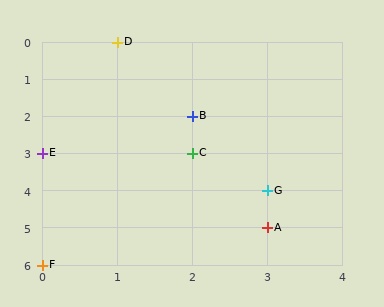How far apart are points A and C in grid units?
Points A and C are 1 column and 2 rows apart (about 2.2 grid units diagonally).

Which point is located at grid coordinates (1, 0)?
Point D is at (1, 0).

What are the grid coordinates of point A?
Point A is at grid coordinates (3, 5).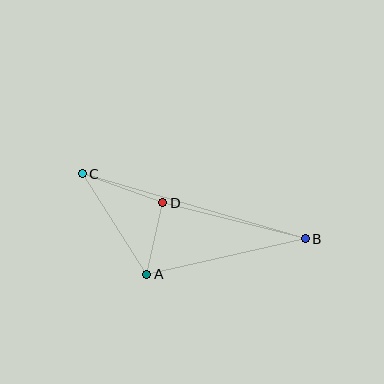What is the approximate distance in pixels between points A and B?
The distance between A and B is approximately 163 pixels.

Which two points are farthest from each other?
Points B and C are farthest from each other.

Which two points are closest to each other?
Points A and D are closest to each other.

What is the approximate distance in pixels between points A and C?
The distance between A and C is approximately 119 pixels.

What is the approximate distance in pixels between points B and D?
The distance between B and D is approximately 147 pixels.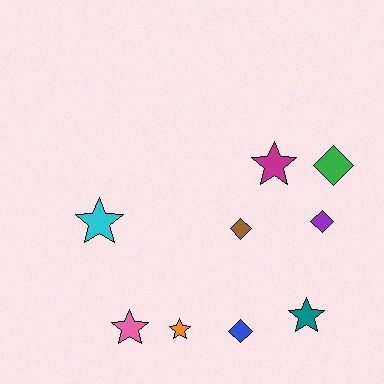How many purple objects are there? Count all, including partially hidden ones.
There is 1 purple object.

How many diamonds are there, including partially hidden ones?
There are 4 diamonds.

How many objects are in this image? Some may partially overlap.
There are 9 objects.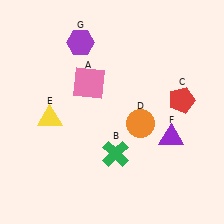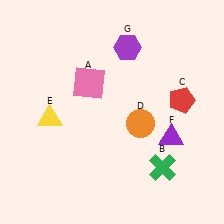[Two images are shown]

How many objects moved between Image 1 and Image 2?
2 objects moved between the two images.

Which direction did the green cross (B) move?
The green cross (B) moved right.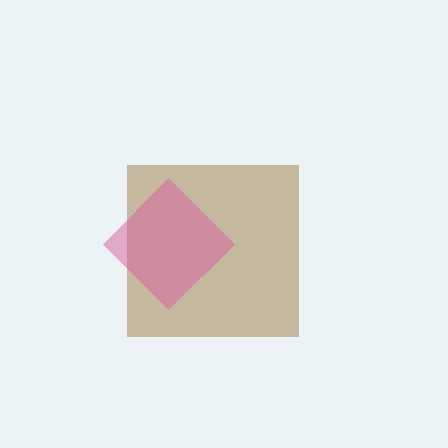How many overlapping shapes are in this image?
There are 2 overlapping shapes in the image.